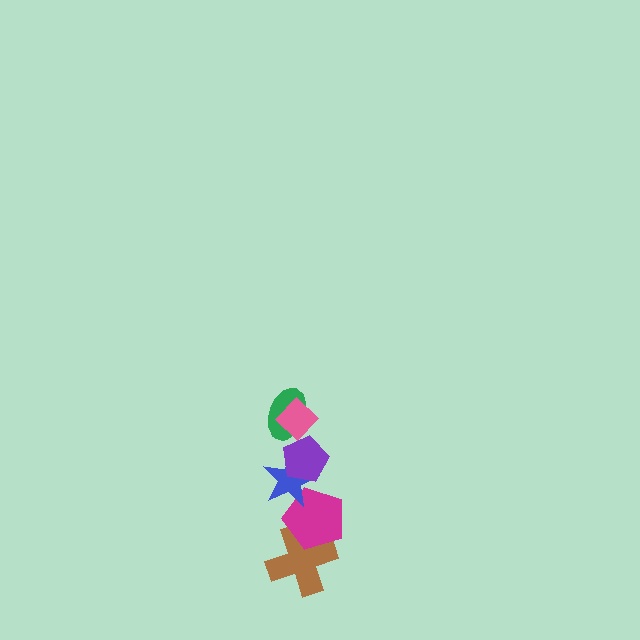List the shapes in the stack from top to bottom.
From top to bottom: the pink diamond, the green ellipse, the purple pentagon, the blue star, the magenta pentagon, the brown cross.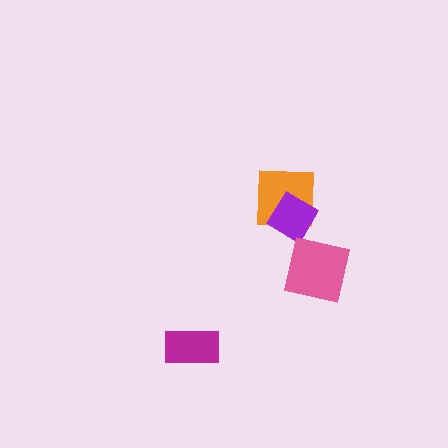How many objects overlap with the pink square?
0 objects overlap with the pink square.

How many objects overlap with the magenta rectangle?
0 objects overlap with the magenta rectangle.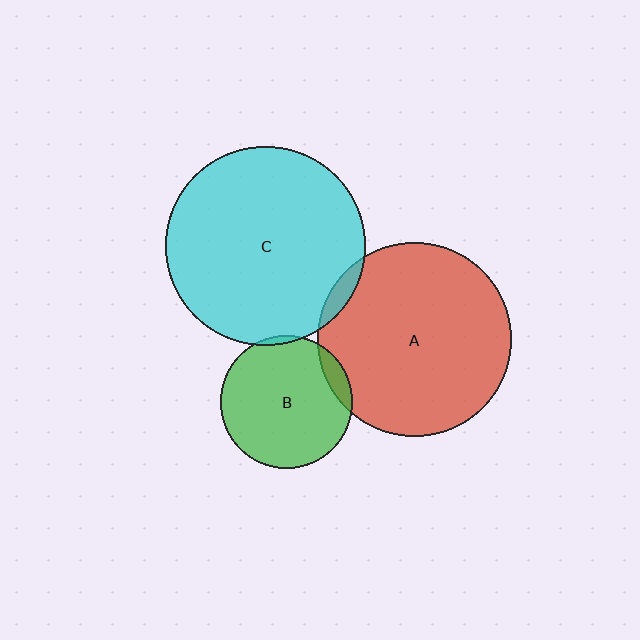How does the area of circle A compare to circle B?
Approximately 2.1 times.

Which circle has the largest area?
Circle C (cyan).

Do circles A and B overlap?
Yes.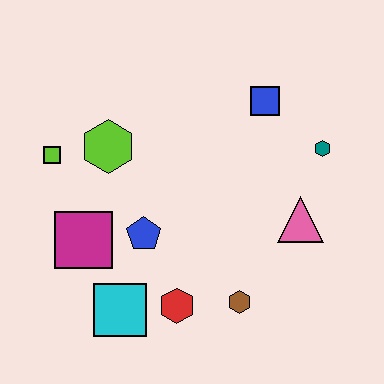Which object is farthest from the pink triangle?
The lime square is farthest from the pink triangle.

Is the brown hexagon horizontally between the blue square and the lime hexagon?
Yes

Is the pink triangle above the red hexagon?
Yes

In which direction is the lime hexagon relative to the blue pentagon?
The lime hexagon is above the blue pentagon.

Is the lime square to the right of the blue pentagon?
No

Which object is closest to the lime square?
The lime hexagon is closest to the lime square.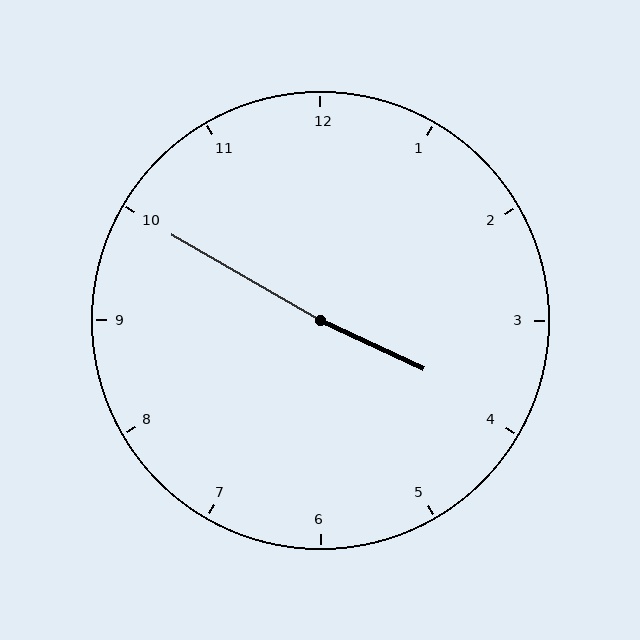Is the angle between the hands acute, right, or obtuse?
It is obtuse.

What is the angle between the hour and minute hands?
Approximately 175 degrees.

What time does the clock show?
3:50.